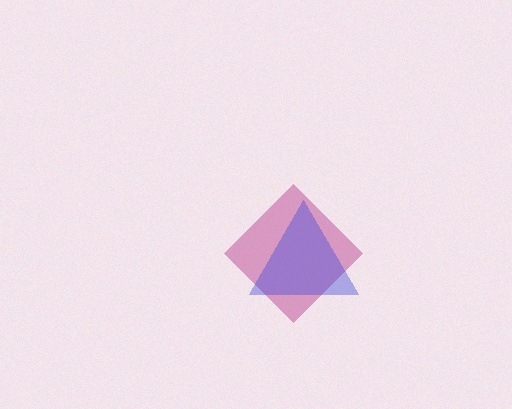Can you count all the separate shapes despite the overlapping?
Yes, there are 2 separate shapes.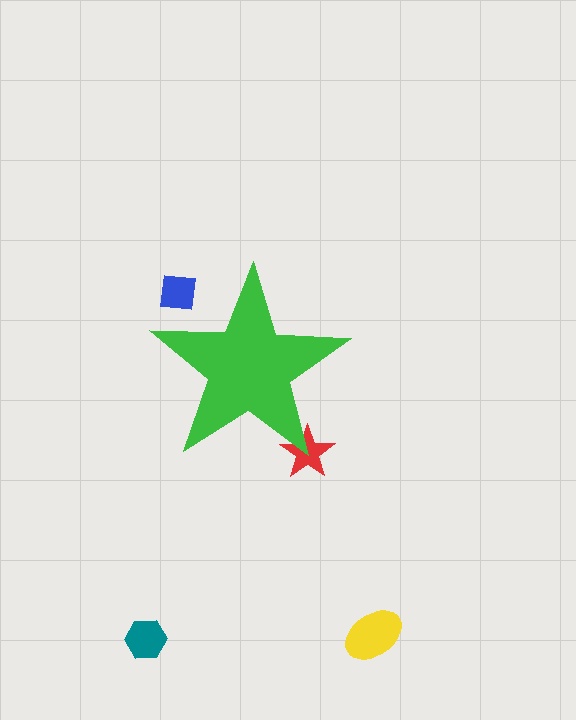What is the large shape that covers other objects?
A green star.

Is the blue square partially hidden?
Yes, the blue square is partially hidden behind the green star.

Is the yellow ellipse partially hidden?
No, the yellow ellipse is fully visible.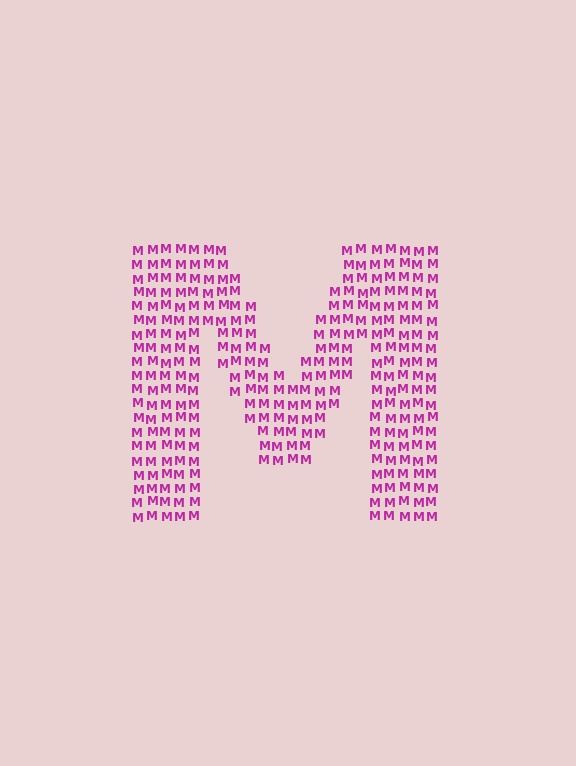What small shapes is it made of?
It is made of small letter M's.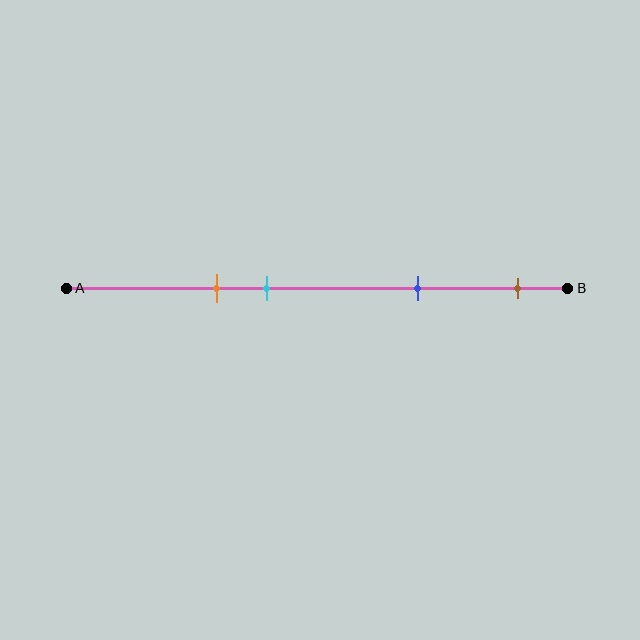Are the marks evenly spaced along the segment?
No, the marks are not evenly spaced.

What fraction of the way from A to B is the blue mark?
The blue mark is approximately 70% (0.7) of the way from A to B.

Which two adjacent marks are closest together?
The orange and cyan marks are the closest adjacent pair.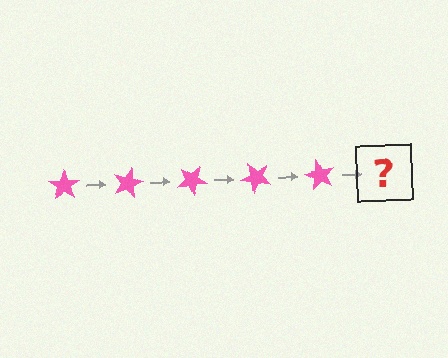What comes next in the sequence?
The next element should be a pink star rotated 75 degrees.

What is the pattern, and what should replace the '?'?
The pattern is that the star rotates 15 degrees each step. The '?' should be a pink star rotated 75 degrees.